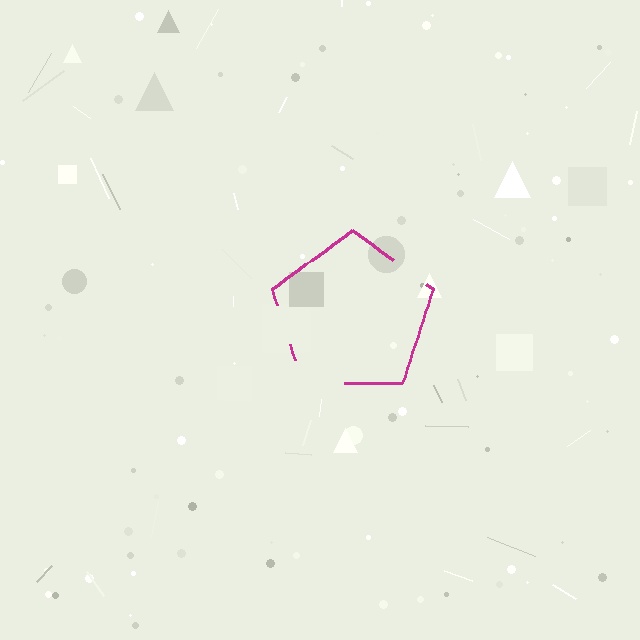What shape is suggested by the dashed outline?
The dashed outline suggests a pentagon.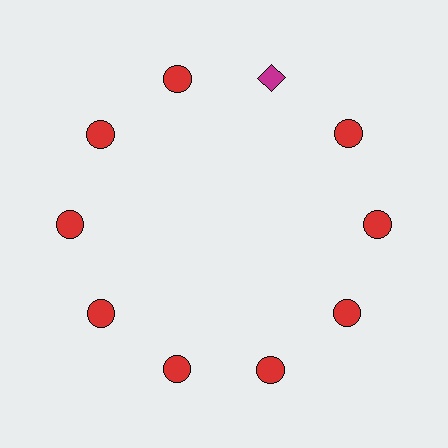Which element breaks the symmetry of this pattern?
The magenta diamond at roughly the 1 o'clock position breaks the symmetry. All other shapes are red circles.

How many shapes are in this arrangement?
There are 10 shapes arranged in a ring pattern.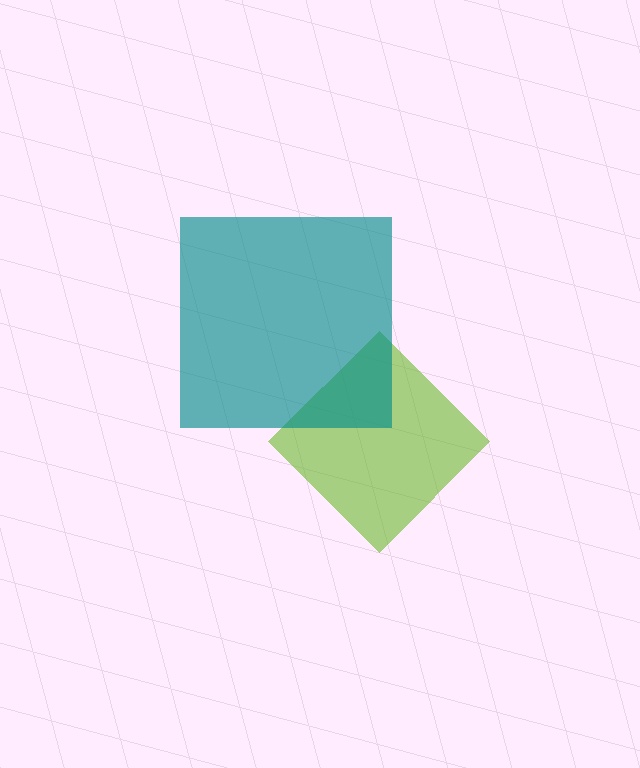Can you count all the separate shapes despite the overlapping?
Yes, there are 2 separate shapes.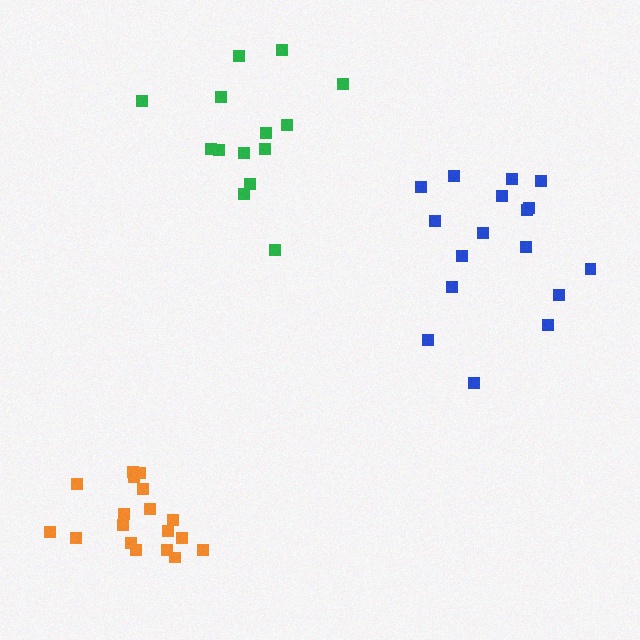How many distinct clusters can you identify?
There are 3 distinct clusters.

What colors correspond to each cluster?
The clusters are colored: orange, green, blue.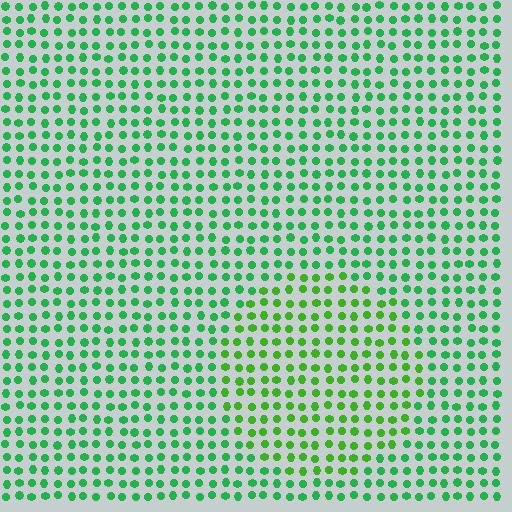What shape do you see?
I see a circle.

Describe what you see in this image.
The image is filled with small green elements in a uniform arrangement. A circle-shaped region is visible where the elements are tinted to a slightly different hue, forming a subtle color boundary.